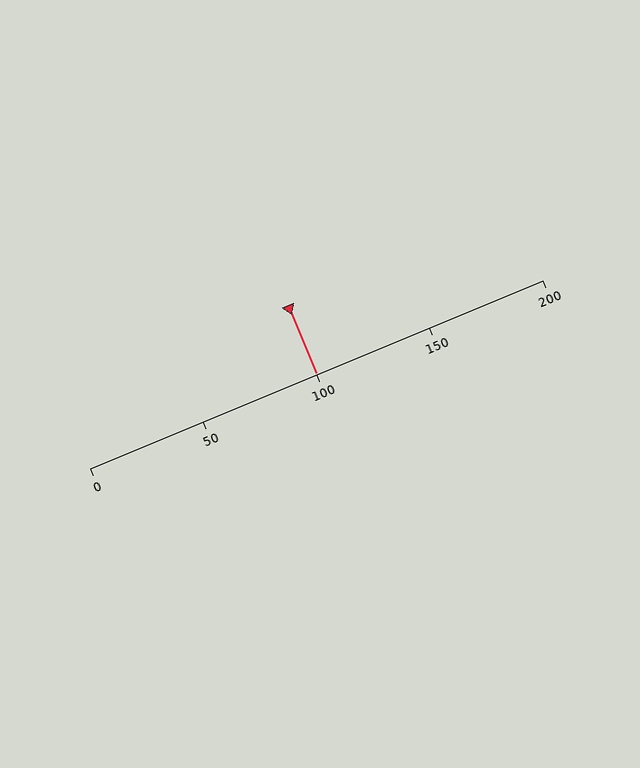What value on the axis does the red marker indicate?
The marker indicates approximately 100.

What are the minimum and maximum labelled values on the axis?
The axis runs from 0 to 200.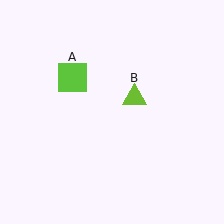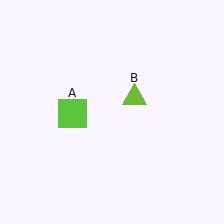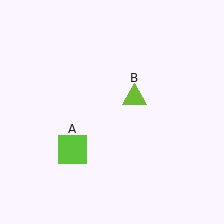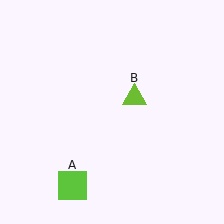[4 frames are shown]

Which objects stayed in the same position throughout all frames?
Lime triangle (object B) remained stationary.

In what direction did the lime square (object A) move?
The lime square (object A) moved down.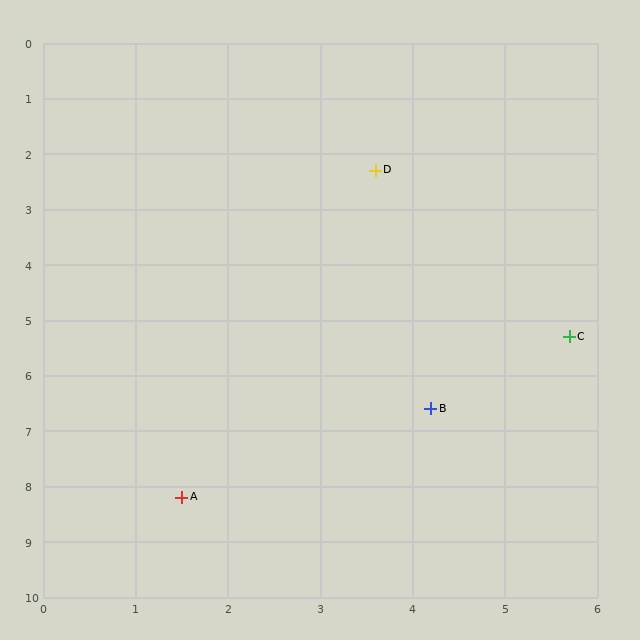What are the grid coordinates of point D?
Point D is at approximately (3.6, 2.3).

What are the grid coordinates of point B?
Point B is at approximately (4.2, 6.6).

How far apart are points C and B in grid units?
Points C and B are about 2.0 grid units apart.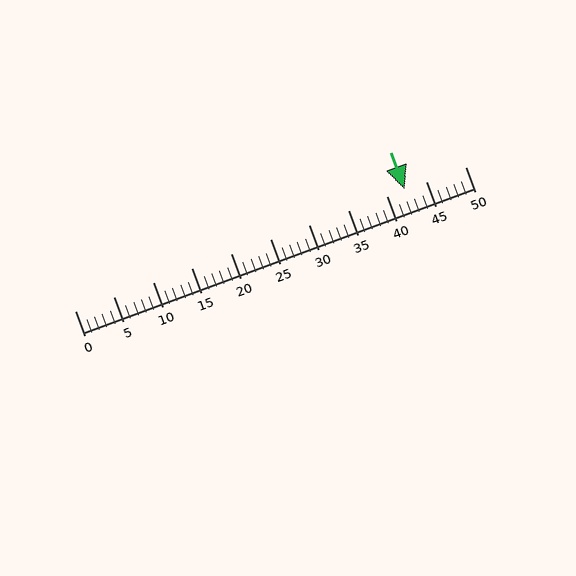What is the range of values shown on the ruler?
The ruler shows values from 0 to 50.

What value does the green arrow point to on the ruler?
The green arrow points to approximately 42.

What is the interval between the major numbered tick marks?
The major tick marks are spaced 5 units apart.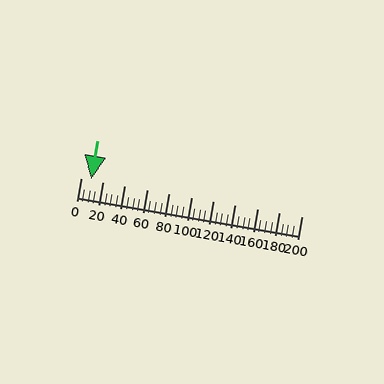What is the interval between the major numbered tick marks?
The major tick marks are spaced 20 units apart.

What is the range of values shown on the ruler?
The ruler shows values from 0 to 200.